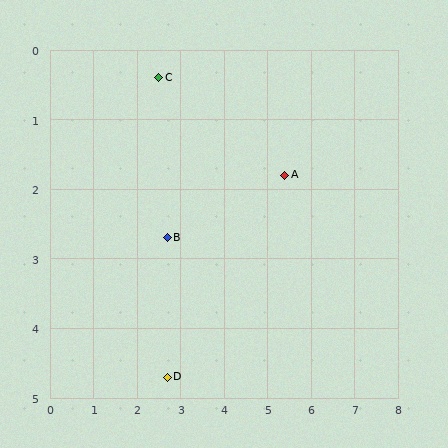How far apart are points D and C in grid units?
Points D and C are about 4.3 grid units apart.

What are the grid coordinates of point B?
Point B is at approximately (2.7, 2.7).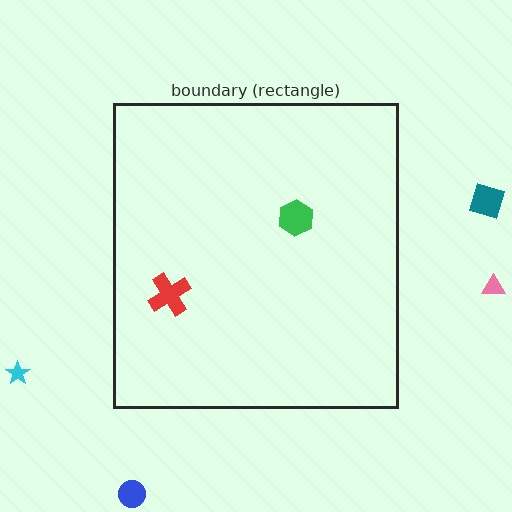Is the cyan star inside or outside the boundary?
Outside.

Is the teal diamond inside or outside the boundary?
Outside.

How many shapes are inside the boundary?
2 inside, 4 outside.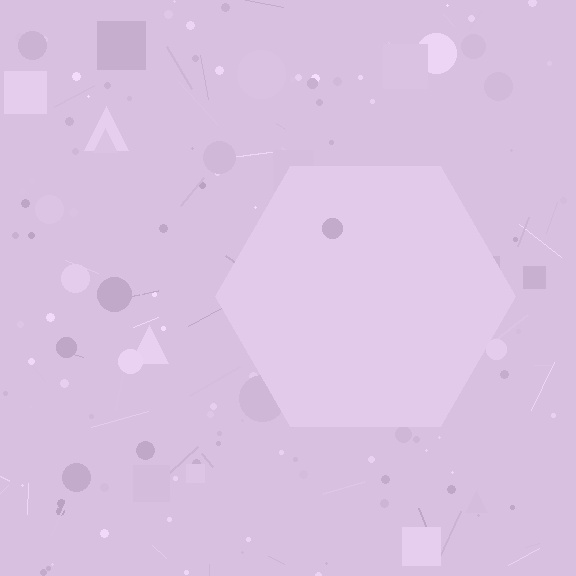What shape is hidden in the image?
A hexagon is hidden in the image.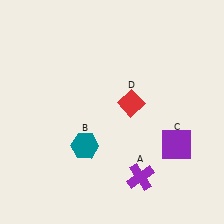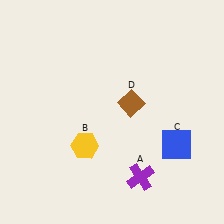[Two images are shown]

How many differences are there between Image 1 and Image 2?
There are 3 differences between the two images.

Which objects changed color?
B changed from teal to yellow. C changed from purple to blue. D changed from red to brown.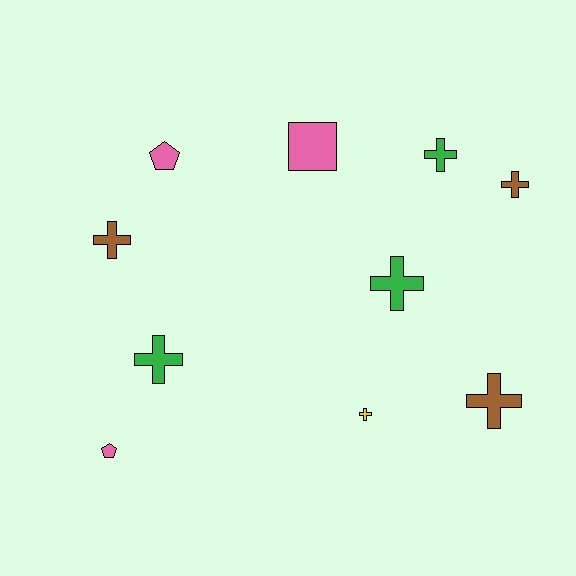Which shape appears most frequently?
Cross, with 7 objects.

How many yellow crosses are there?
There is 1 yellow cross.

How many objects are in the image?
There are 10 objects.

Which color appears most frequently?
Brown, with 3 objects.